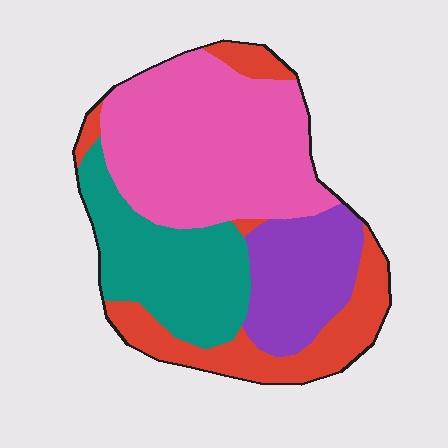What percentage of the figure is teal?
Teal covers roughly 25% of the figure.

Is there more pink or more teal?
Pink.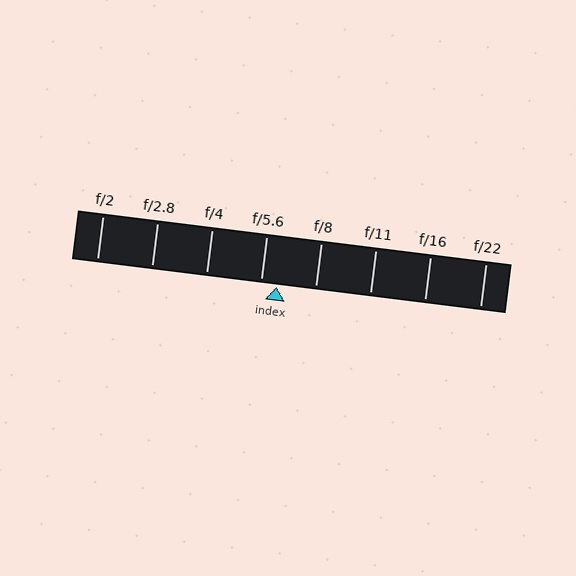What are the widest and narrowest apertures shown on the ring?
The widest aperture shown is f/2 and the narrowest is f/22.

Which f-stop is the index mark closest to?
The index mark is closest to f/5.6.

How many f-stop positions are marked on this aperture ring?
There are 8 f-stop positions marked.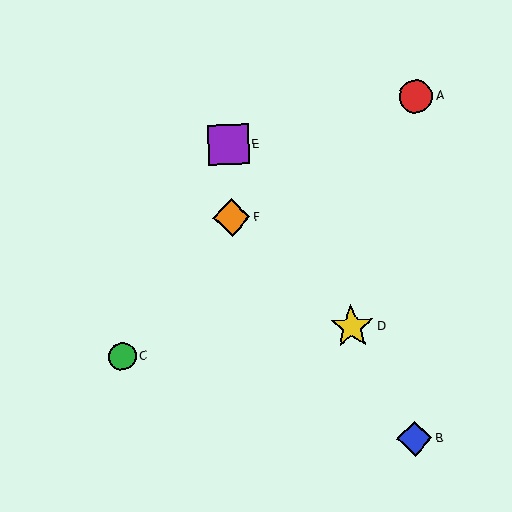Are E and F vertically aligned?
Yes, both are at x≈229.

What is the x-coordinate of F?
Object F is at x≈231.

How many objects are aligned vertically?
2 objects (E, F) are aligned vertically.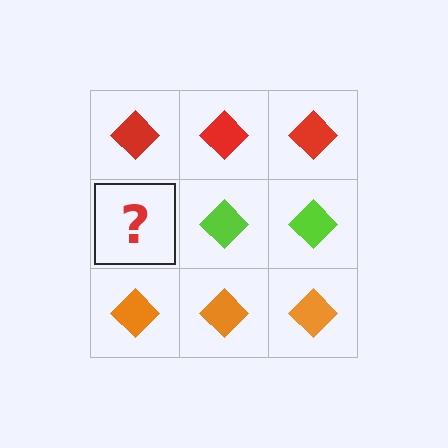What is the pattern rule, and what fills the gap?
The rule is that each row has a consistent color. The gap should be filled with a lime diamond.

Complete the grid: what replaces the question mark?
The question mark should be replaced with a lime diamond.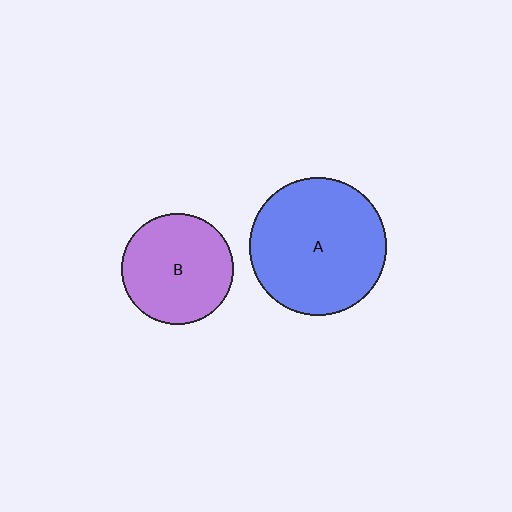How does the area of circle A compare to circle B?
Approximately 1.5 times.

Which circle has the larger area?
Circle A (blue).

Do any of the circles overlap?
No, none of the circles overlap.